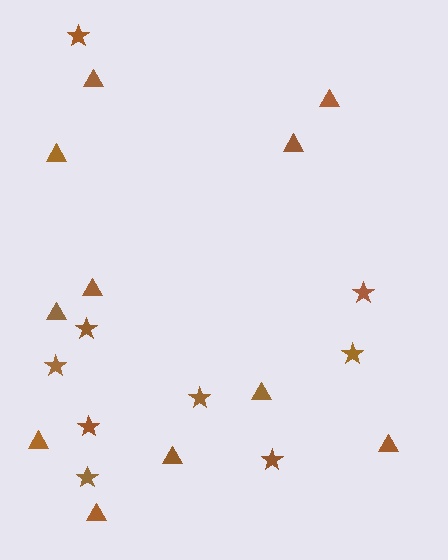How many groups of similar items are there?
There are 2 groups: one group of triangles (11) and one group of stars (9).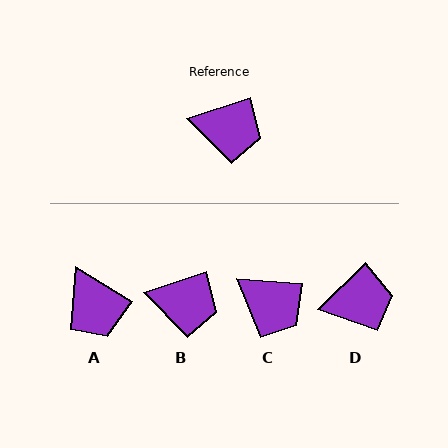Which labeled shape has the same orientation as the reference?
B.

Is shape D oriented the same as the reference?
No, it is off by about 26 degrees.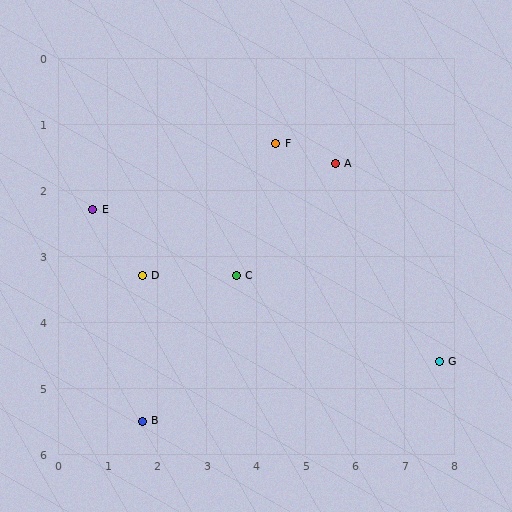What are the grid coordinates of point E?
Point E is at approximately (0.7, 2.3).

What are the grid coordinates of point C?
Point C is at approximately (3.6, 3.3).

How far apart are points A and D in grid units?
Points A and D are about 4.3 grid units apart.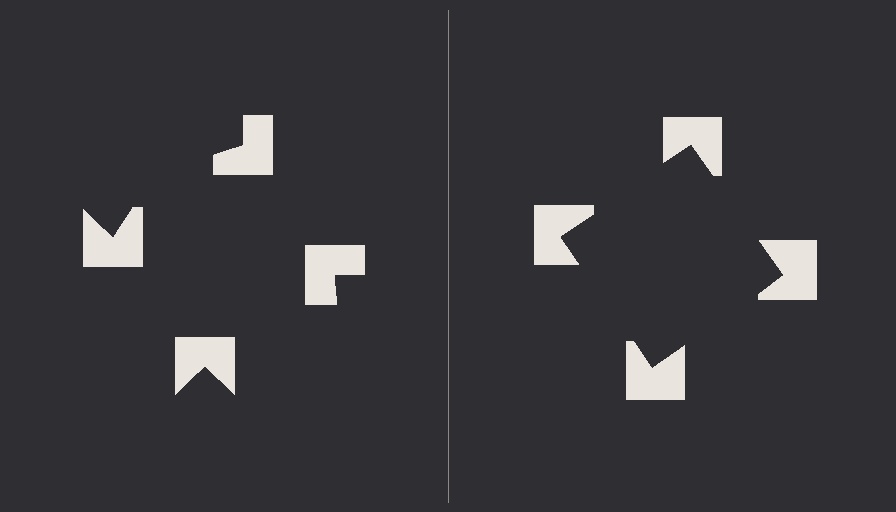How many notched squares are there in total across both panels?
8 — 4 on each side.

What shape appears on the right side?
An illusory square.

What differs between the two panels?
The notched squares are positioned identically on both sides; only the wedge orientations differ. On the right they align to a square; on the left they are misaligned.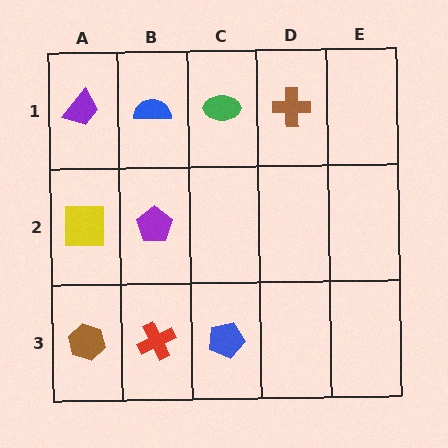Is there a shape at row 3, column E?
No, that cell is empty.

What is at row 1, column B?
A blue semicircle.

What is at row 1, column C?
A green ellipse.